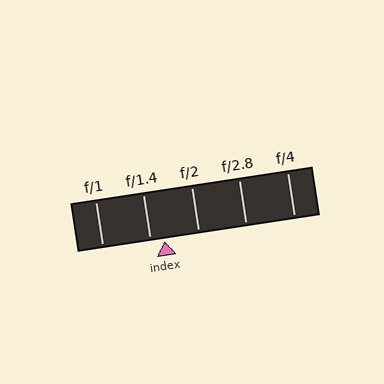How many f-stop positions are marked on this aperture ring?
There are 5 f-stop positions marked.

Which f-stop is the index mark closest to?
The index mark is closest to f/1.4.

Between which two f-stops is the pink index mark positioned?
The index mark is between f/1.4 and f/2.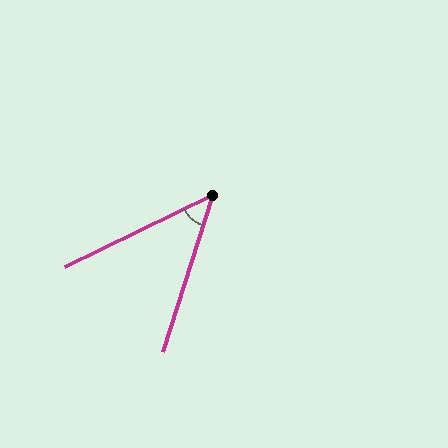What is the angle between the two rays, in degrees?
Approximately 46 degrees.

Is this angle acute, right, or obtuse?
It is acute.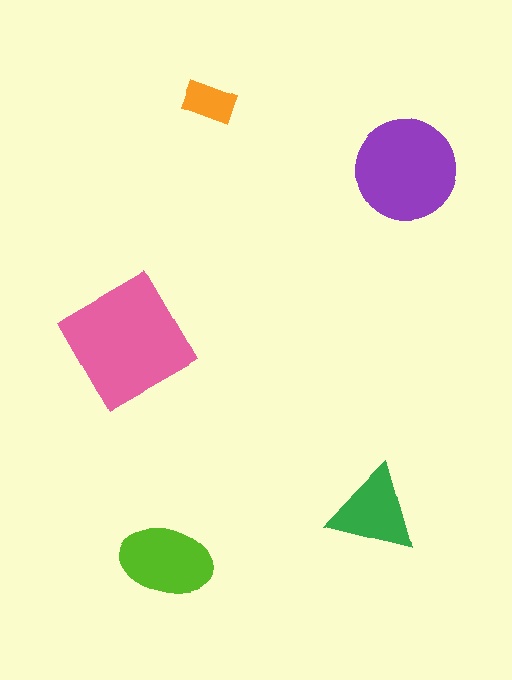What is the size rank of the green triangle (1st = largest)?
4th.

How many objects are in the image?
There are 5 objects in the image.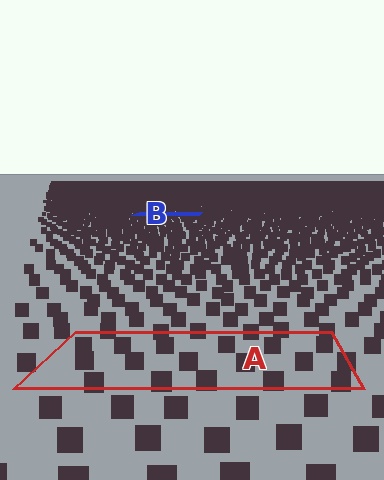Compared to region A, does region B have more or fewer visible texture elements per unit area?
Region B has more texture elements per unit area — they are packed more densely because it is farther away.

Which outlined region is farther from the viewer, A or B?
Region B is farther from the viewer — the texture elements inside it appear smaller and more densely packed.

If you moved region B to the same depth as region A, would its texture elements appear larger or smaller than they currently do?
They would appear larger. At a closer depth, the same texture elements are projected at a bigger on-screen size.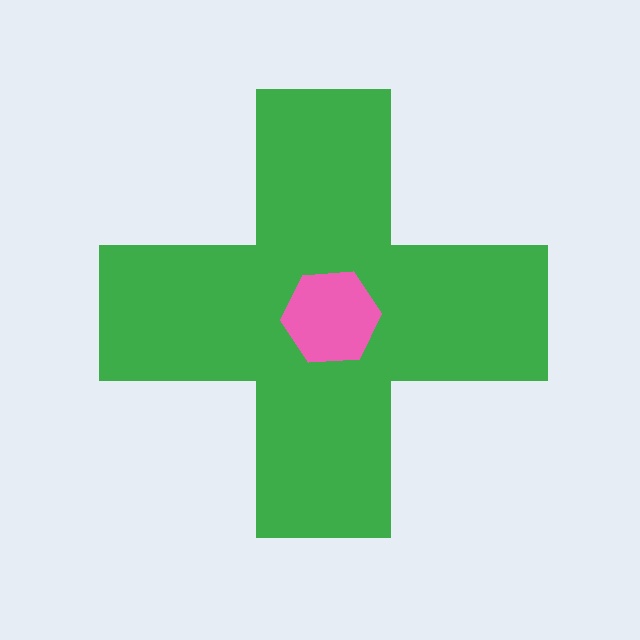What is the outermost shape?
The green cross.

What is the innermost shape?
The pink hexagon.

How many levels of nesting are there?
2.